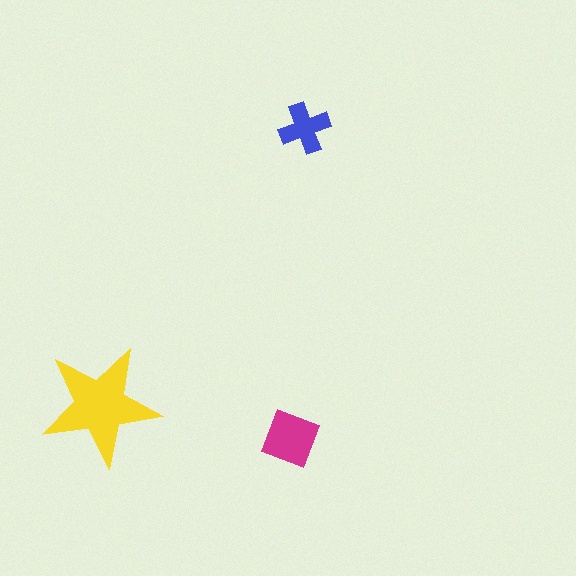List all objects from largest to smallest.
The yellow star, the magenta diamond, the blue cross.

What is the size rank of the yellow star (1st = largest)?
1st.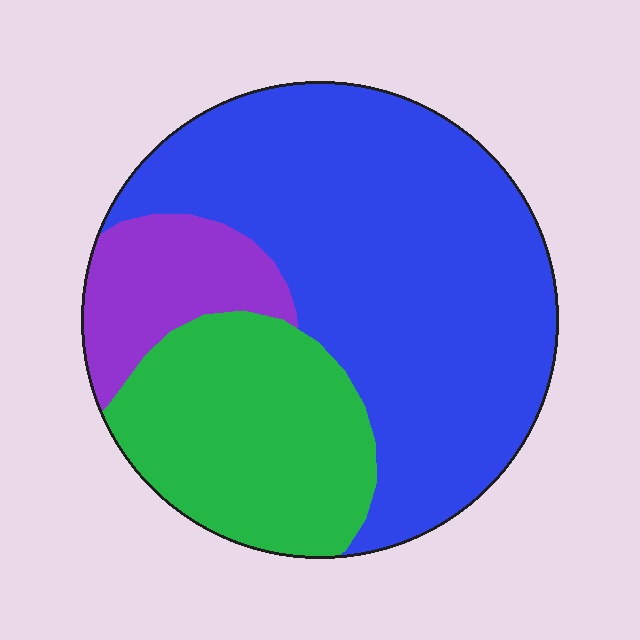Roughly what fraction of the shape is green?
Green takes up about one quarter (1/4) of the shape.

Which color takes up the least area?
Purple, at roughly 15%.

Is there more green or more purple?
Green.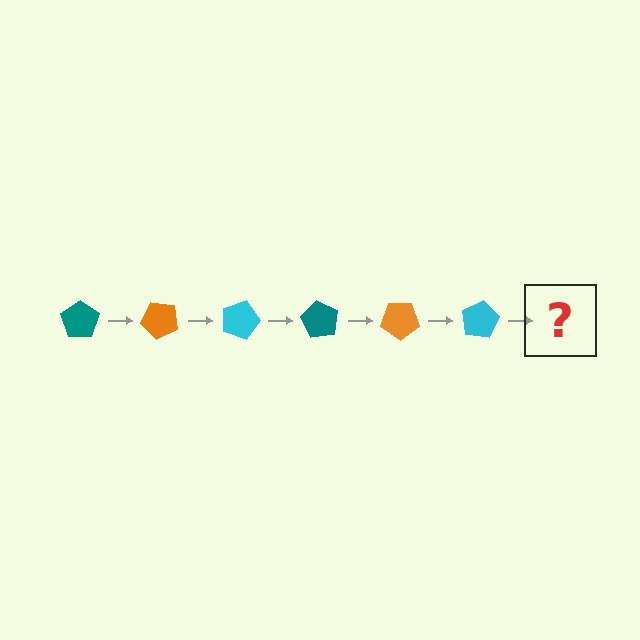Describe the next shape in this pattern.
It should be a teal pentagon, rotated 270 degrees from the start.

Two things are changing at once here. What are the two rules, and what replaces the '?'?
The two rules are that it rotates 45 degrees each step and the color cycles through teal, orange, and cyan. The '?' should be a teal pentagon, rotated 270 degrees from the start.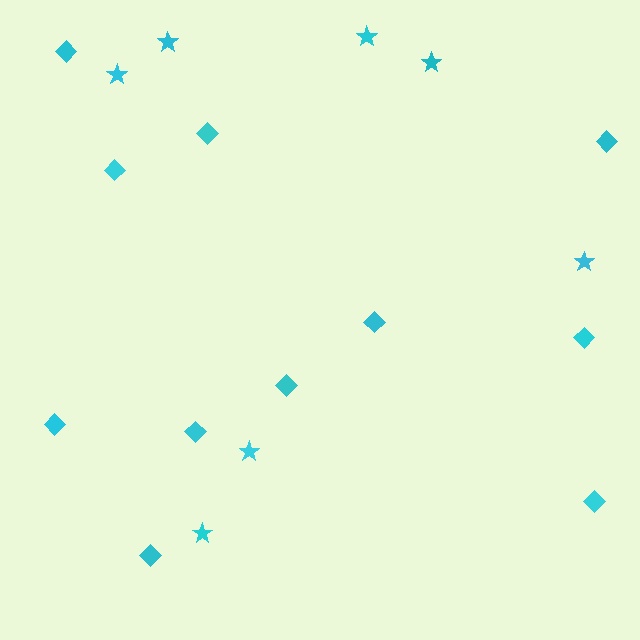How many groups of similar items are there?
There are 2 groups: one group of stars (7) and one group of diamonds (11).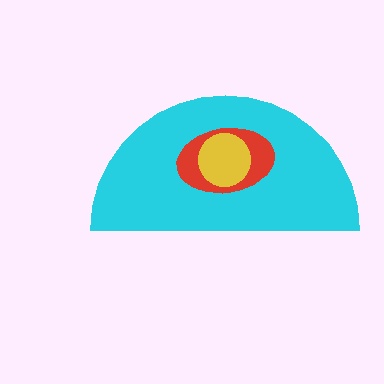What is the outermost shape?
The cyan semicircle.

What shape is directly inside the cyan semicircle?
The red ellipse.